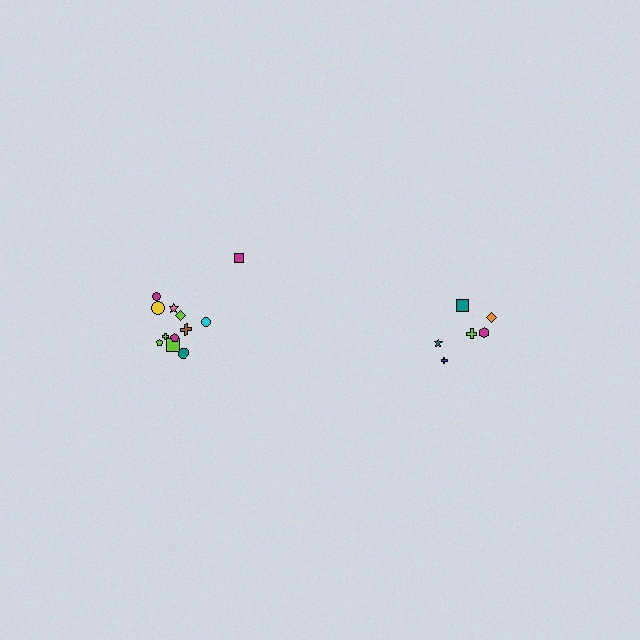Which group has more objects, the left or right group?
The left group.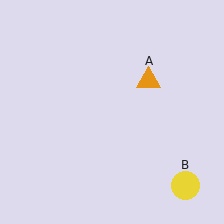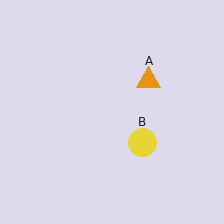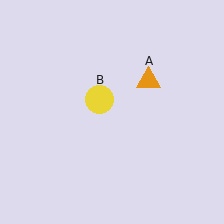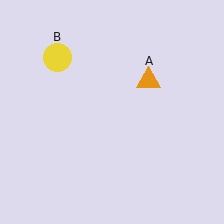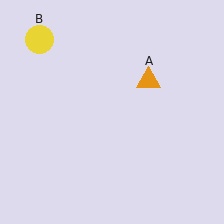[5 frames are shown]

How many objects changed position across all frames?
1 object changed position: yellow circle (object B).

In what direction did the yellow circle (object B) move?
The yellow circle (object B) moved up and to the left.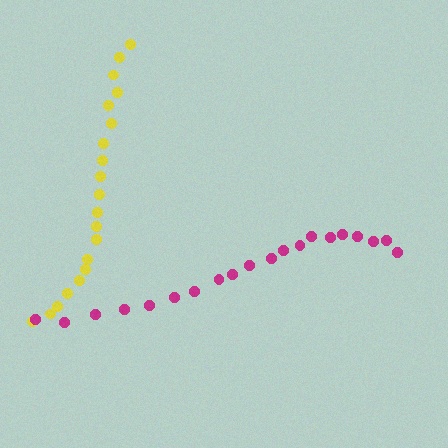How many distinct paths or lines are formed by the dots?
There are 2 distinct paths.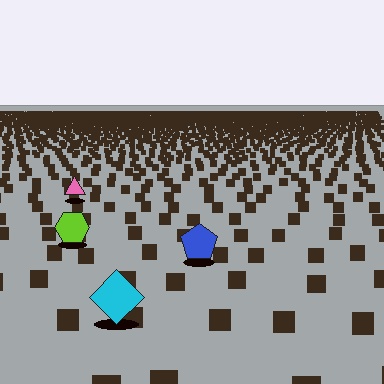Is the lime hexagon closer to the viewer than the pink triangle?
Yes. The lime hexagon is closer — you can tell from the texture gradient: the ground texture is coarser near it.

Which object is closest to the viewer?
The cyan diamond is closest. The texture marks near it are larger and more spread out.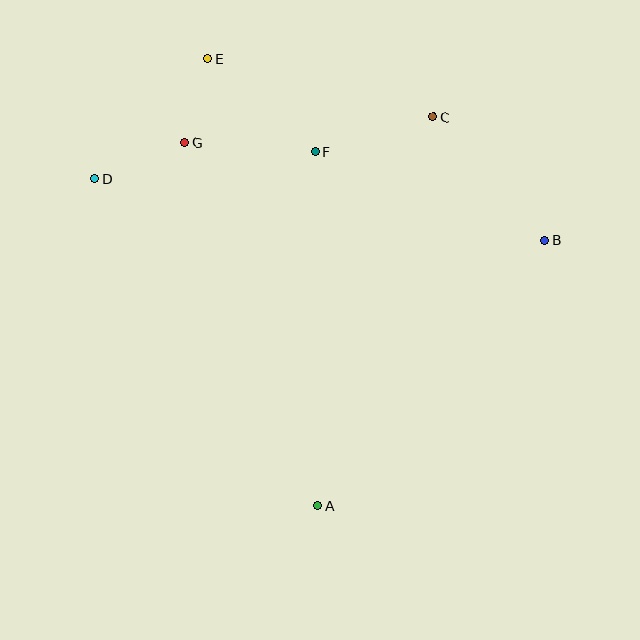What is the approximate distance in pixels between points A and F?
The distance between A and F is approximately 354 pixels.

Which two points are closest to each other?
Points E and G are closest to each other.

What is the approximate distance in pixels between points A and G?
The distance between A and G is approximately 386 pixels.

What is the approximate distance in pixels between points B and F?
The distance between B and F is approximately 246 pixels.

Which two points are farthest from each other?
Points A and E are farthest from each other.